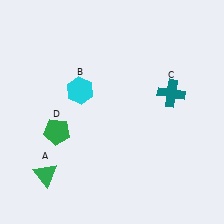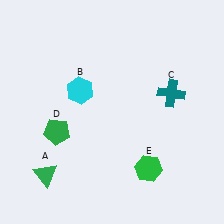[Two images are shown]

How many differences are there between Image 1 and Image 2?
There is 1 difference between the two images.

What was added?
A green hexagon (E) was added in Image 2.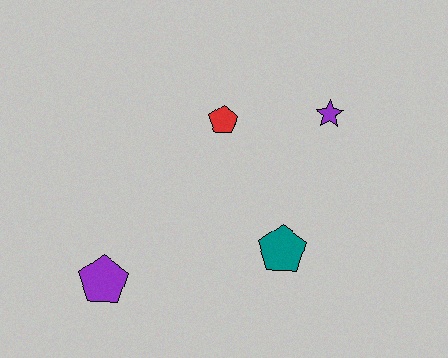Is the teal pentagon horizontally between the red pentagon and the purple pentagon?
No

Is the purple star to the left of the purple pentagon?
No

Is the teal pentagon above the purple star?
No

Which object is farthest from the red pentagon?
The purple pentagon is farthest from the red pentagon.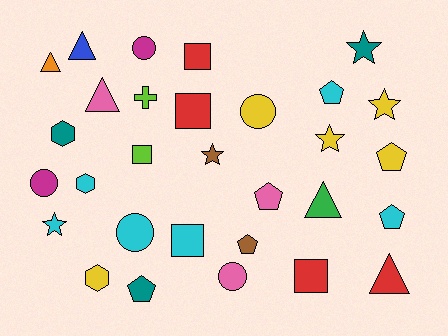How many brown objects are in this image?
There are 2 brown objects.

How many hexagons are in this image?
There are 3 hexagons.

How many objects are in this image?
There are 30 objects.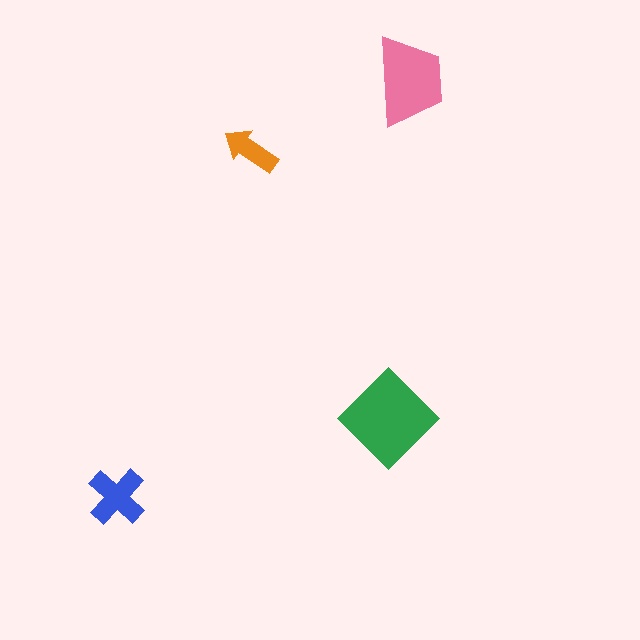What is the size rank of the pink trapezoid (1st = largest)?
2nd.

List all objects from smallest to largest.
The orange arrow, the blue cross, the pink trapezoid, the green diamond.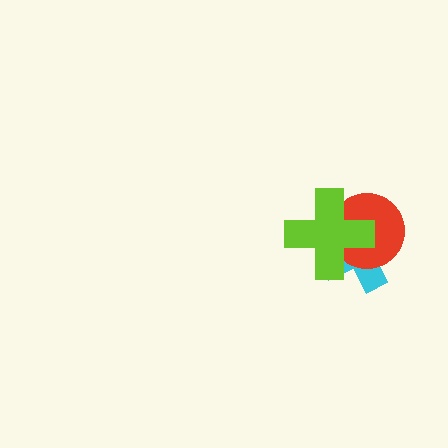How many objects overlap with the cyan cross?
2 objects overlap with the cyan cross.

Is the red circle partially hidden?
Yes, it is partially covered by another shape.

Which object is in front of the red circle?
The lime cross is in front of the red circle.